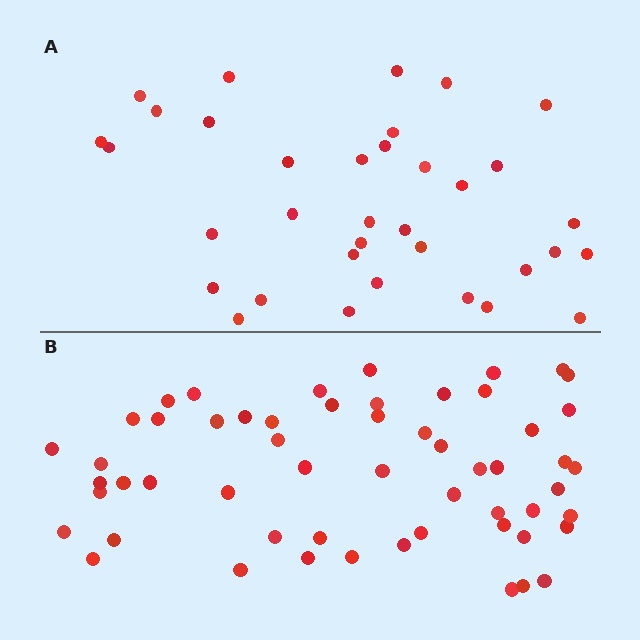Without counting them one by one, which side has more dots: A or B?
Region B (the bottom region) has more dots.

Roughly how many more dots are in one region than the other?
Region B has approximately 20 more dots than region A.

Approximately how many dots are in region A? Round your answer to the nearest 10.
About 40 dots. (The exact count is 35, which rounds to 40.)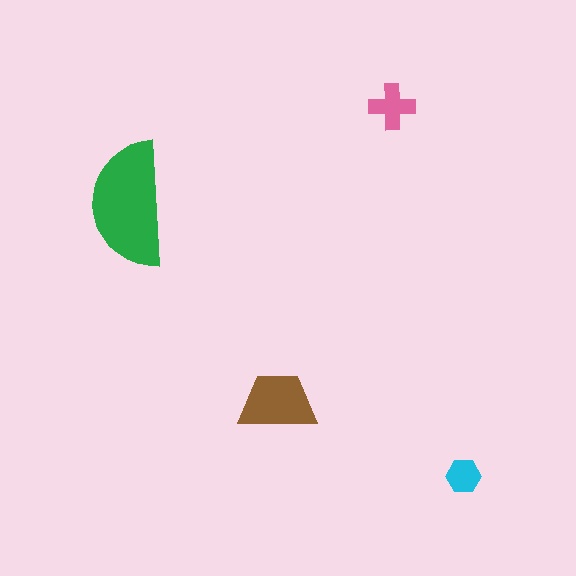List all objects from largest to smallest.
The green semicircle, the brown trapezoid, the pink cross, the cyan hexagon.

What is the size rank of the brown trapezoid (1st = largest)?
2nd.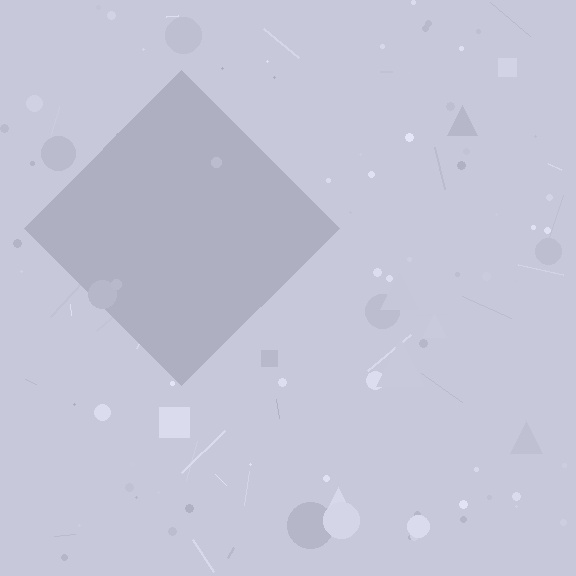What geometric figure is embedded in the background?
A diamond is embedded in the background.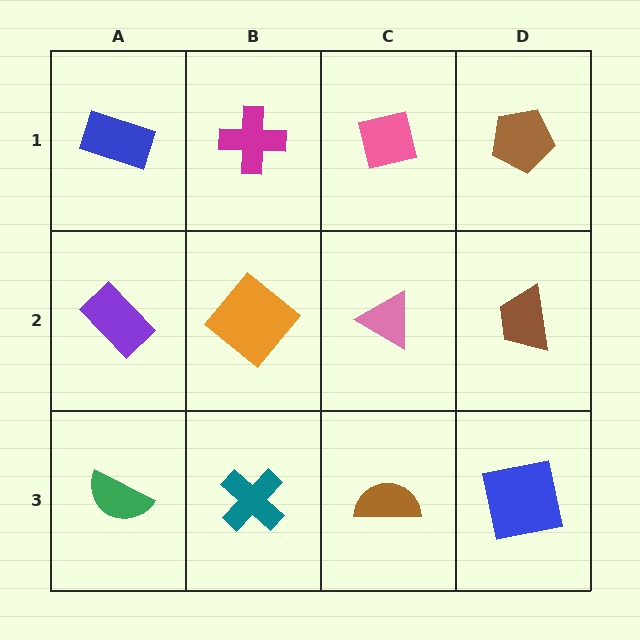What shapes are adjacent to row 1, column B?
An orange diamond (row 2, column B), a blue rectangle (row 1, column A), a pink square (row 1, column C).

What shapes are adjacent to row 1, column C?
A pink triangle (row 2, column C), a magenta cross (row 1, column B), a brown pentagon (row 1, column D).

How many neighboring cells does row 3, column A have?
2.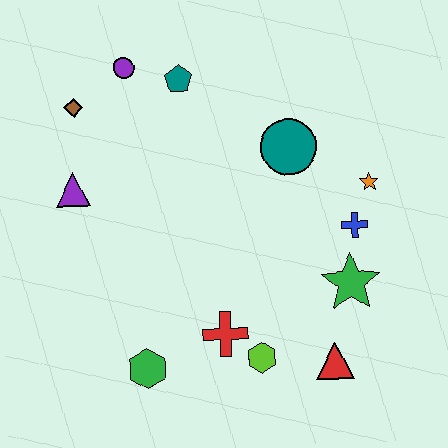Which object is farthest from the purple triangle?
The red triangle is farthest from the purple triangle.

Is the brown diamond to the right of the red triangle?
No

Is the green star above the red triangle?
Yes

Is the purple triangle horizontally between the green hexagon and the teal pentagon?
No